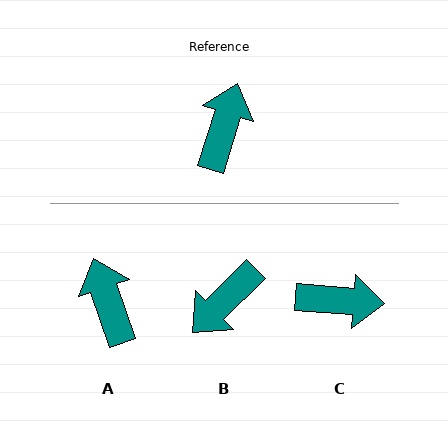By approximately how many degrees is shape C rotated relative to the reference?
Approximately 77 degrees clockwise.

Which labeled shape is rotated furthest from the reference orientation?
B, about 152 degrees away.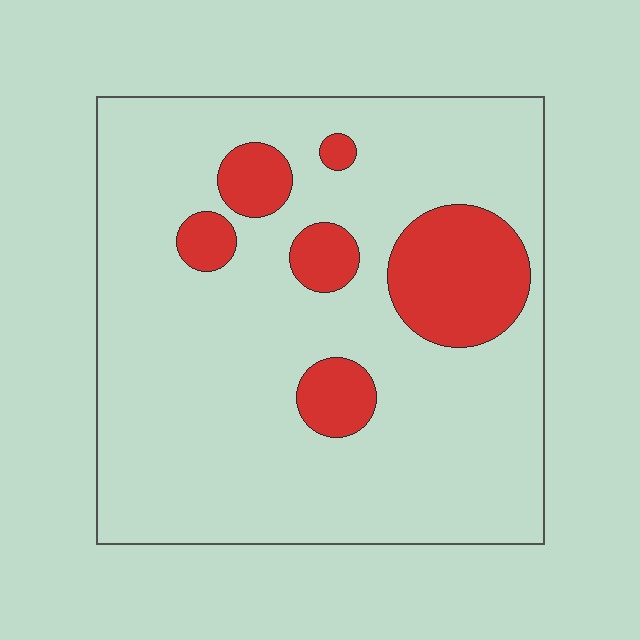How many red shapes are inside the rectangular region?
6.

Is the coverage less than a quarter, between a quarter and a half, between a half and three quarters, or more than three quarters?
Less than a quarter.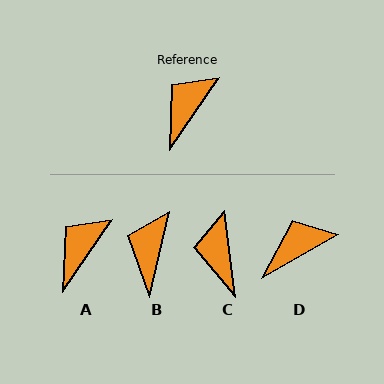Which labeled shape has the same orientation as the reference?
A.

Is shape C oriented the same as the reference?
No, it is off by about 42 degrees.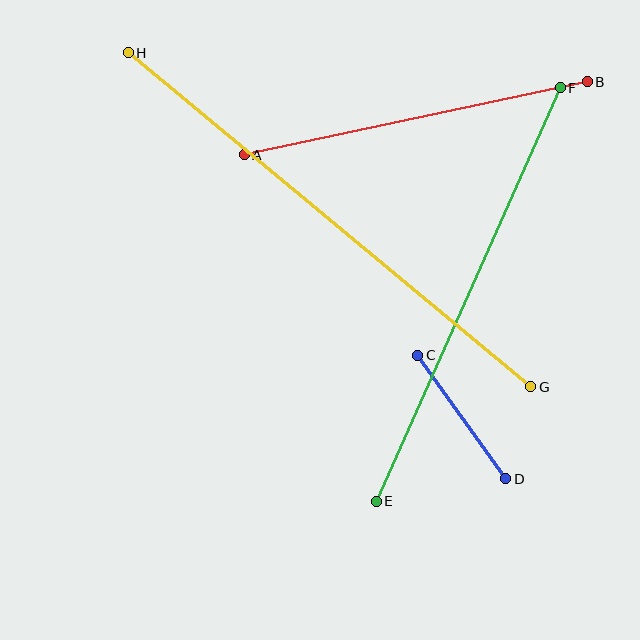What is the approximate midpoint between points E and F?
The midpoint is at approximately (468, 294) pixels.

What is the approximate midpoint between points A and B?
The midpoint is at approximately (416, 118) pixels.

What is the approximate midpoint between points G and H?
The midpoint is at approximately (329, 220) pixels.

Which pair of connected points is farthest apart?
Points G and H are farthest apart.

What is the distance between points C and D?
The distance is approximately 152 pixels.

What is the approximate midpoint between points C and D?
The midpoint is at approximately (462, 417) pixels.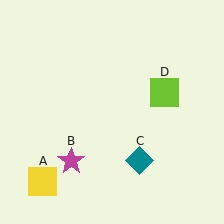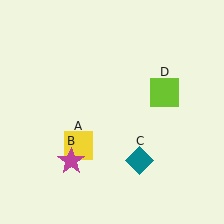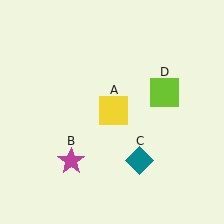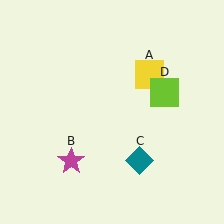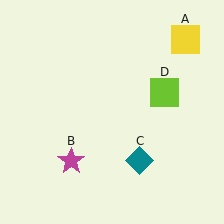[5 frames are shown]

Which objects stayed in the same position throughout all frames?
Magenta star (object B) and teal diamond (object C) and lime square (object D) remained stationary.